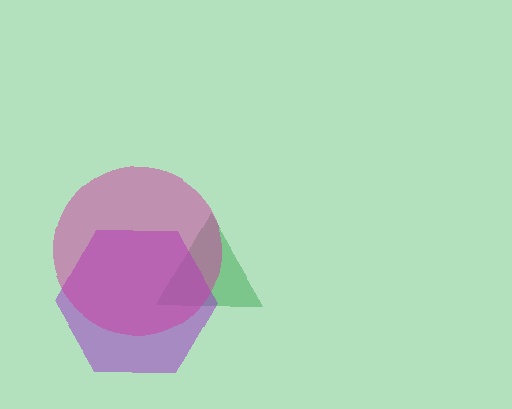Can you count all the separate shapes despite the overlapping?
Yes, there are 3 separate shapes.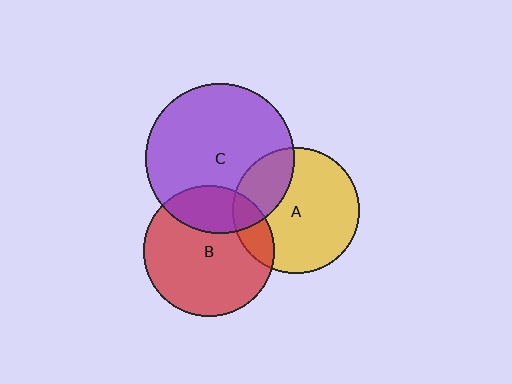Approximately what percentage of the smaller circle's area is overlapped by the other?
Approximately 15%.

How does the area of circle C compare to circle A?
Approximately 1.4 times.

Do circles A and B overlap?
Yes.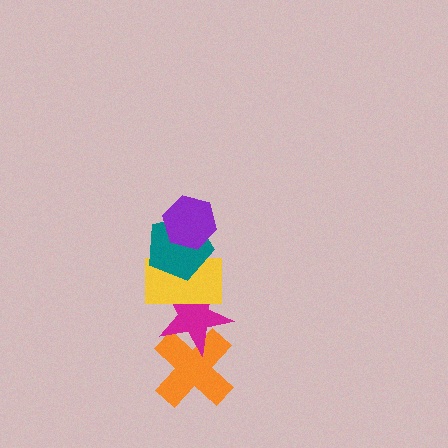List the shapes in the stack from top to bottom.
From top to bottom: the purple hexagon, the teal pentagon, the yellow rectangle, the magenta star, the orange cross.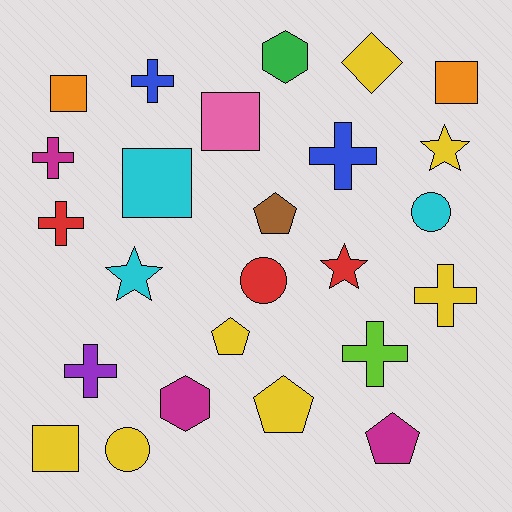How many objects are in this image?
There are 25 objects.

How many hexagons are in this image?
There are 2 hexagons.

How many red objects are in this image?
There are 3 red objects.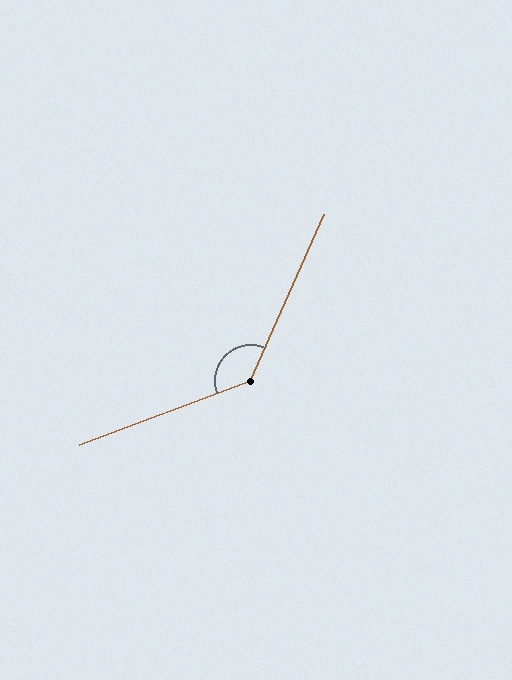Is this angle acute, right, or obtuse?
It is obtuse.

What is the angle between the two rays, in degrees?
Approximately 135 degrees.